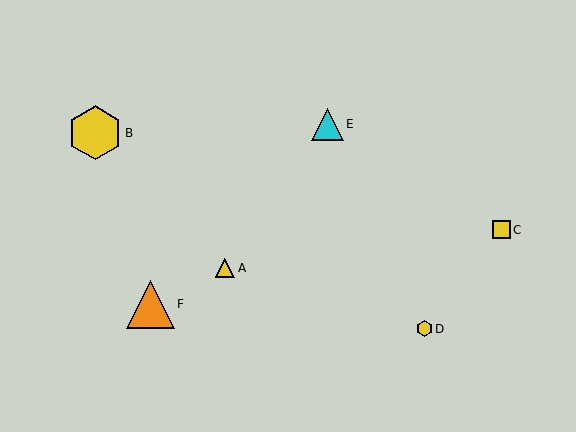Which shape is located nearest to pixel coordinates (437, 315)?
The yellow hexagon (labeled D) at (424, 329) is nearest to that location.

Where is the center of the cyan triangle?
The center of the cyan triangle is at (327, 124).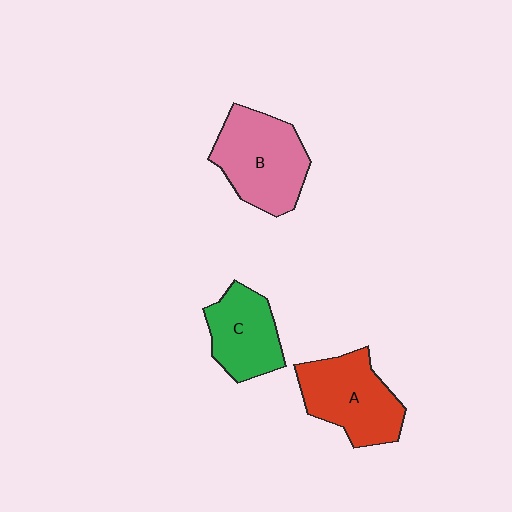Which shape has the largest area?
Shape B (pink).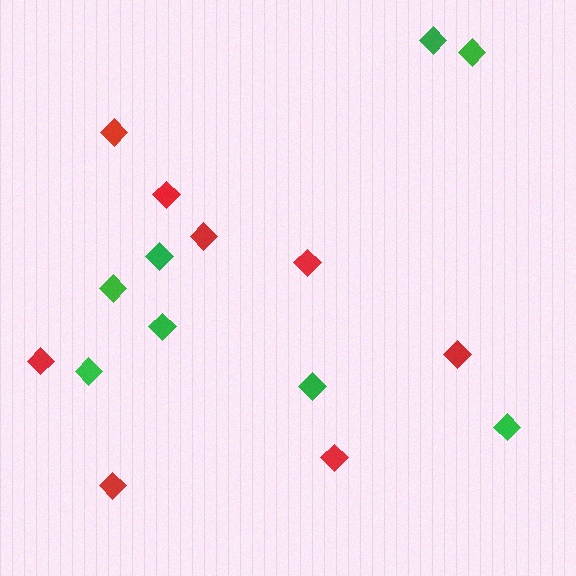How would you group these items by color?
There are 2 groups: one group of red diamonds (8) and one group of green diamonds (8).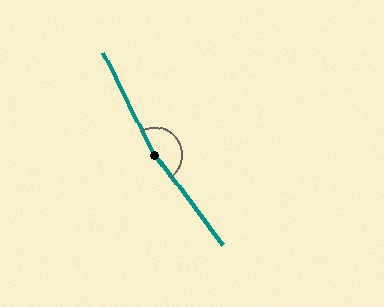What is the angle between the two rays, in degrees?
Approximately 169 degrees.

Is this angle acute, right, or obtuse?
It is obtuse.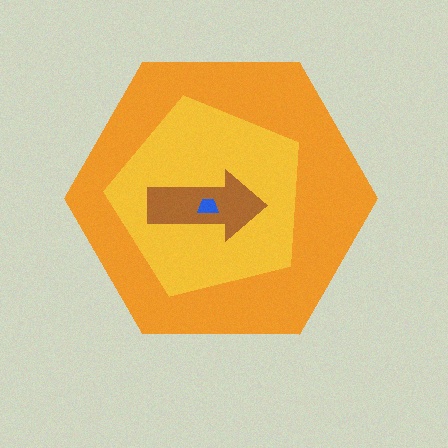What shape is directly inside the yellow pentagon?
The brown arrow.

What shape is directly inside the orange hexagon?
The yellow pentagon.